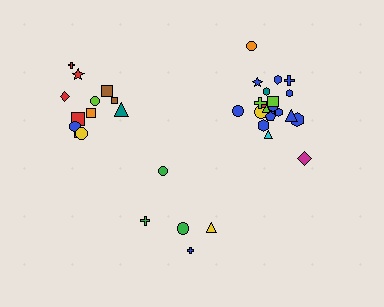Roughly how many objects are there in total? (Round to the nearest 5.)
Roughly 40 objects in total.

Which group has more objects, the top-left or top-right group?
The top-right group.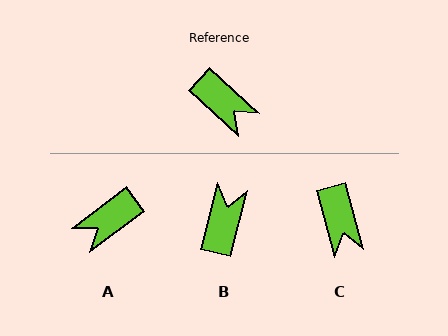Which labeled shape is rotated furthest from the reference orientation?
B, about 118 degrees away.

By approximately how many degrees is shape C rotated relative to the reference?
Approximately 33 degrees clockwise.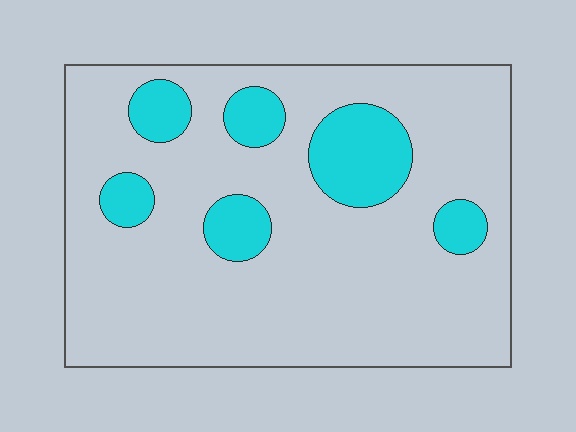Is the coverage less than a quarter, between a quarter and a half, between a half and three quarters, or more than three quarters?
Less than a quarter.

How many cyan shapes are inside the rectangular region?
6.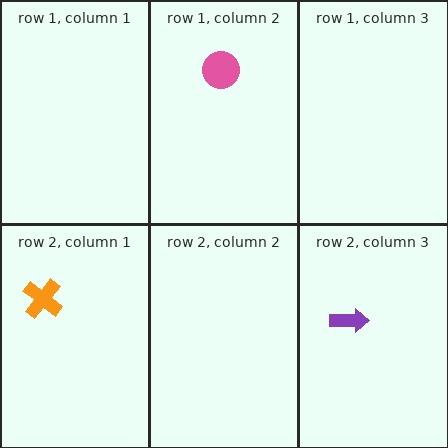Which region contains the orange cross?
The row 2, column 1 region.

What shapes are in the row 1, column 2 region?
The pink circle.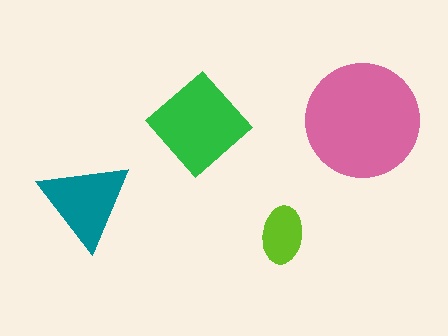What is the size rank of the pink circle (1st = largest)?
1st.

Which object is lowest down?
The lime ellipse is bottommost.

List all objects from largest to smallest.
The pink circle, the green diamond, the teal triangle, the lime ellipse.